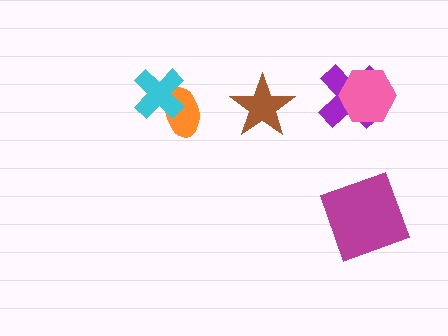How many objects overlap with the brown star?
0 objects overlap with the brown star.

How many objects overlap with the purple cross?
1 object overlaps with the purple cross.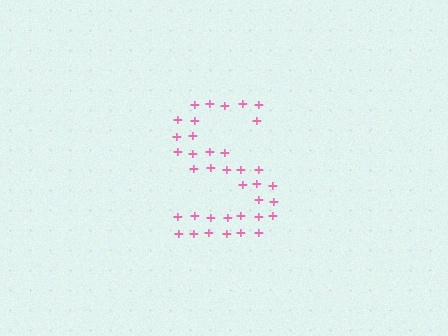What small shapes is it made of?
It is made of small plus signs.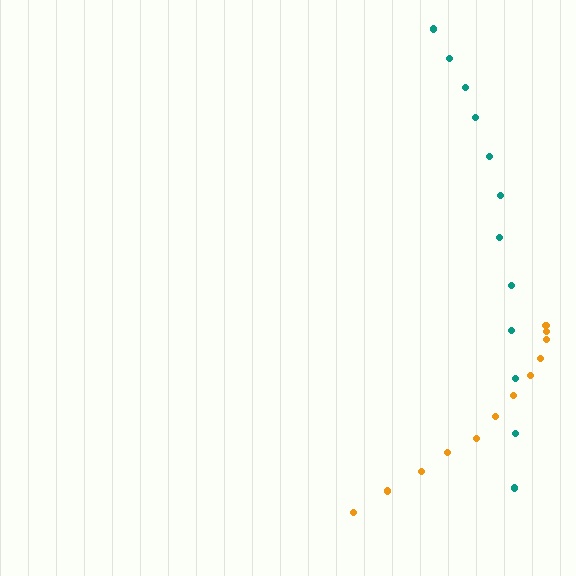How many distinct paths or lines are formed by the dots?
There are 2 distinct paths.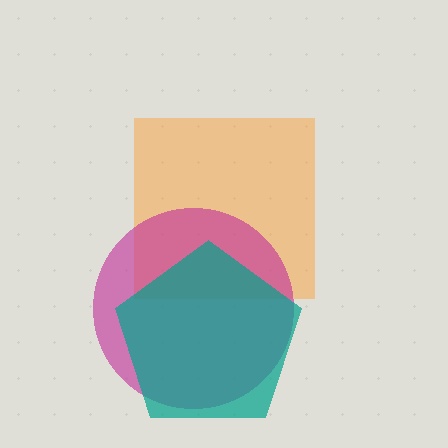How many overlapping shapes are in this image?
There are 3 overlapping shapes in the image.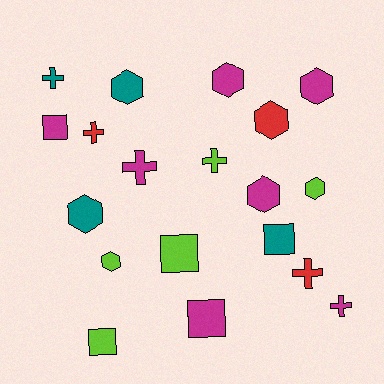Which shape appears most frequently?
Hexagon, with 8 objects.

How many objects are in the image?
There are 19 objects.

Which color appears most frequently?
Magenta, with 7 objects.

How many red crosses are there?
There are 2 red crosses.